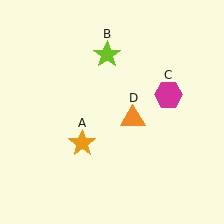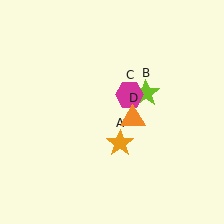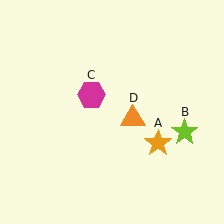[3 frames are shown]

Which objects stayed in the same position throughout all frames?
Orange triangle (object D) remained stationary.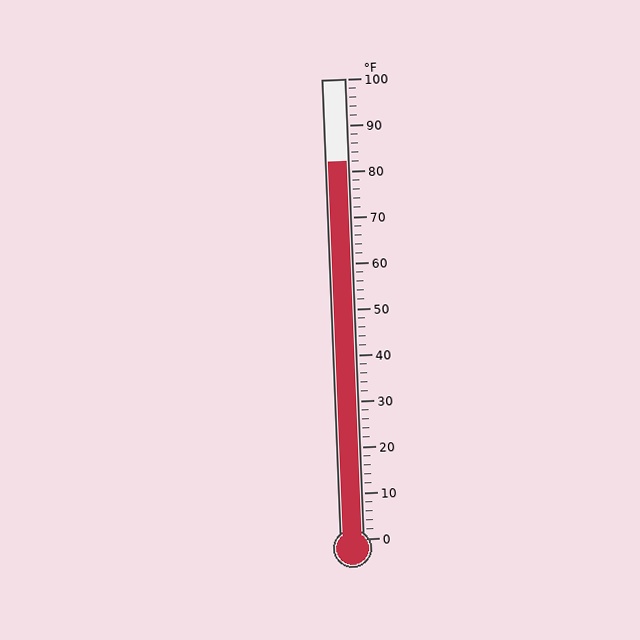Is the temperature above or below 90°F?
The temperature is below 90°F.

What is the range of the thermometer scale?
The thermometer scale ranges from 0°F to 100°F.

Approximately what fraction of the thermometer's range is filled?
The thermometer is filled to approximately 80% of its range.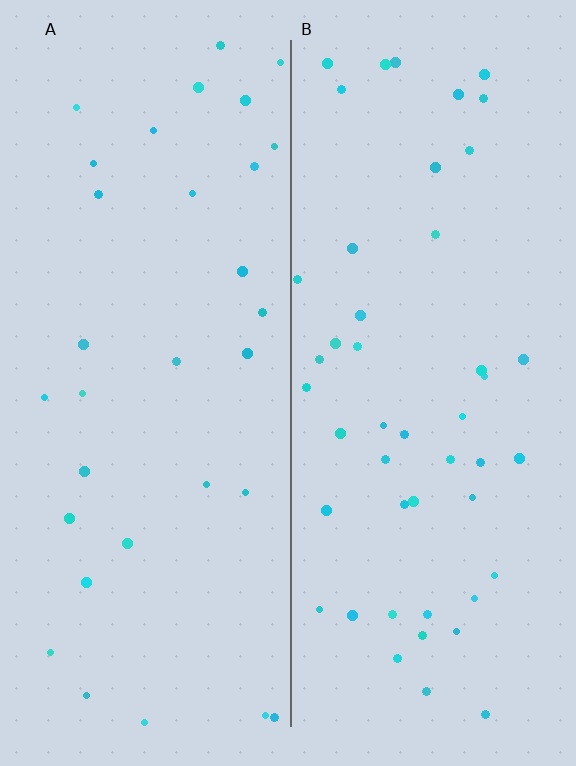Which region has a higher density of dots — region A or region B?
B (the right).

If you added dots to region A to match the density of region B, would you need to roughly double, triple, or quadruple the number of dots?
Approximately double.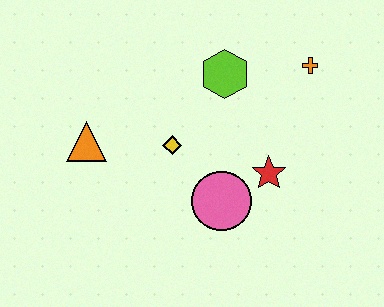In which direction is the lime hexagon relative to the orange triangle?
The lime hexagon is to the right of the orange triangle.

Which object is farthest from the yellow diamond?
The orange cross is farthest from the yellow diamond.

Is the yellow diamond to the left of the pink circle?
Yes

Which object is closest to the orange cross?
The lime hexagon is closest to the orange cross.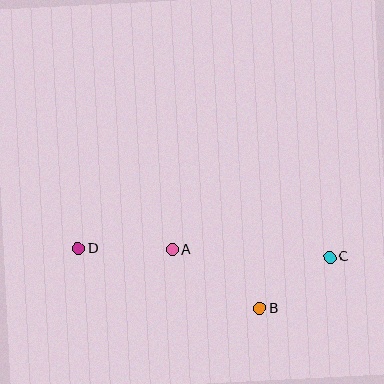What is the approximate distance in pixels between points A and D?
The distance between A and D is approximately 94 pixels.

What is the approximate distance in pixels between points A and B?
The distance between A and B is approximately 105 pixels.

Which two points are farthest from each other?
Points C and D are farthest from each other.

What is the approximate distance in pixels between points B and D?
The distance between B and D is approximately 191 pixels.